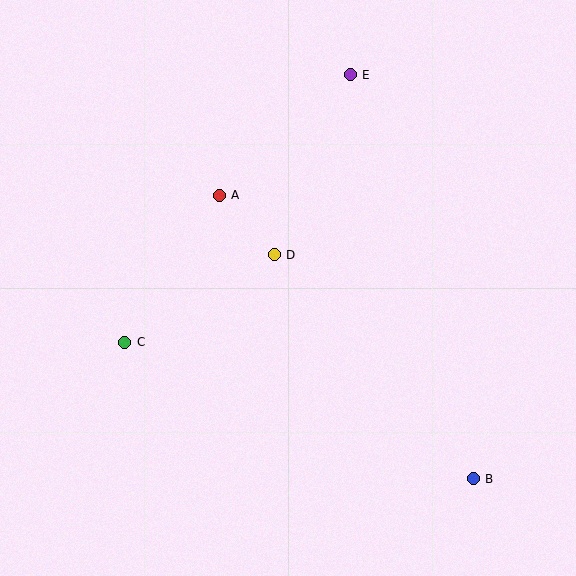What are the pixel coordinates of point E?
Point E is at (350, 75).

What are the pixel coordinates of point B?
Point B is at (473, 479).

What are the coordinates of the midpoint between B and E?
The midpoint between B and E is at (412, 277).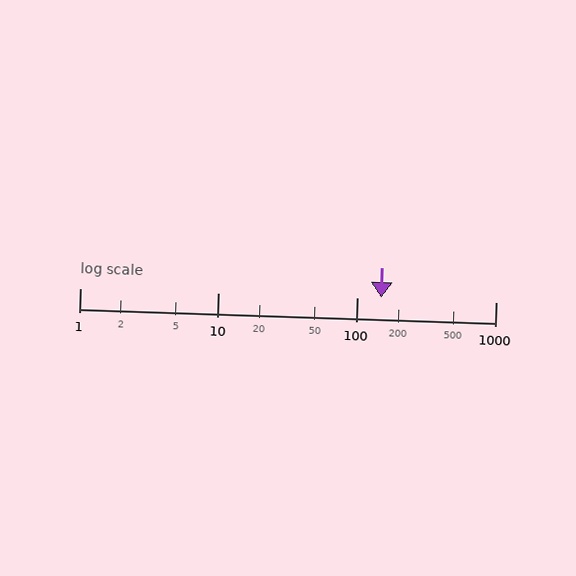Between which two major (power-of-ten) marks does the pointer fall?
The pointer is between 100 and 1000.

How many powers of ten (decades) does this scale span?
The scale spans 3 decades, from 1 to 1000.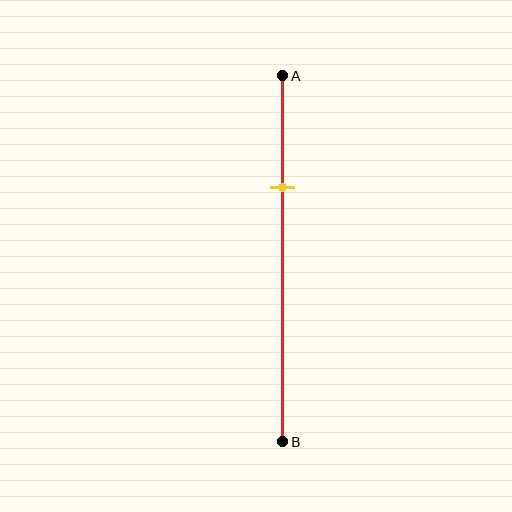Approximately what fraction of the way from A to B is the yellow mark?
The yellow mark is approximately 30% of the way from A to B.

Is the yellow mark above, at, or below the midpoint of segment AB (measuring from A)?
The yellow mark is above the midpoint of segment AB.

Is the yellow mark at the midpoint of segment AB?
No, the mark is at about 30% from A, not at the 50% midpoint.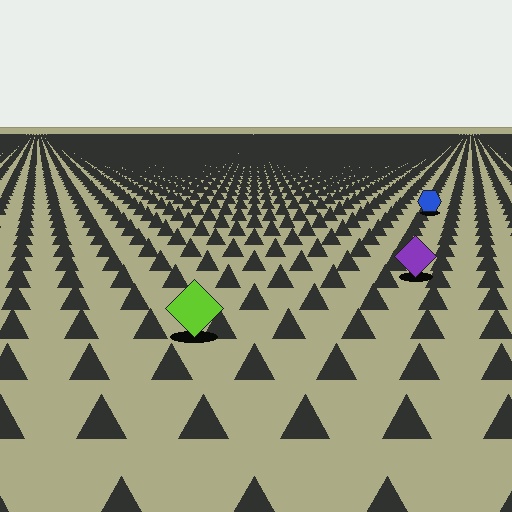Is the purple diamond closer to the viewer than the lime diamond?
No. The lime diamond is closer — you can tell from the texture gradient: the ground texture is coarser near it.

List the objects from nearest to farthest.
From nearest to farthest: the lime diamond, the purple diamond, the blue hexagon.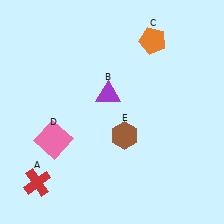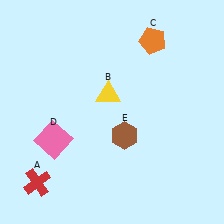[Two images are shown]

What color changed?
The triangle (B) changed from purple in Image 1 to yellow in Image 2.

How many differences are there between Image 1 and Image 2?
There is 1 difference between the two images.